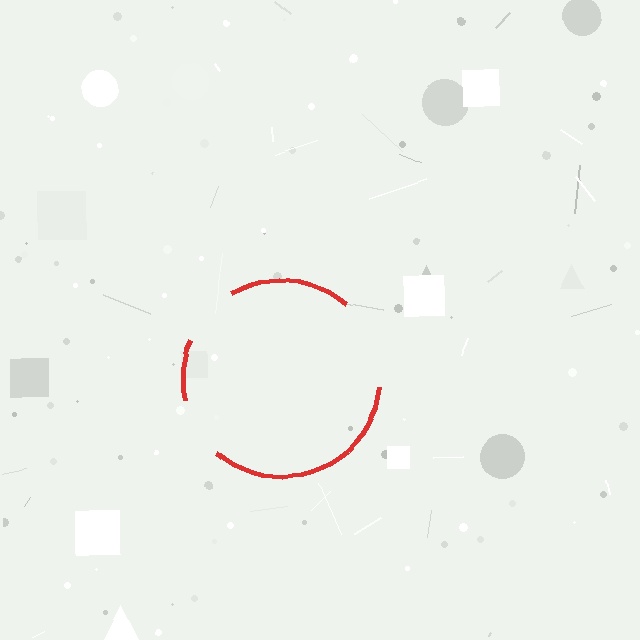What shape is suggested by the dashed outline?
The dashed outline suggests a circle.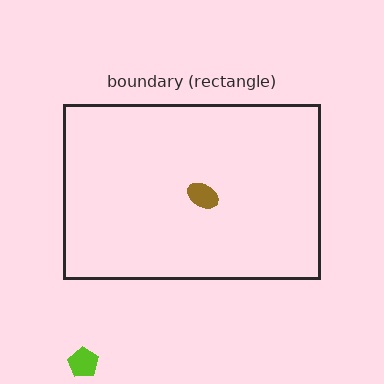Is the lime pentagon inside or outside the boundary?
Outside.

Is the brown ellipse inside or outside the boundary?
Inside.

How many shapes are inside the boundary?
1 inside, 1 outside.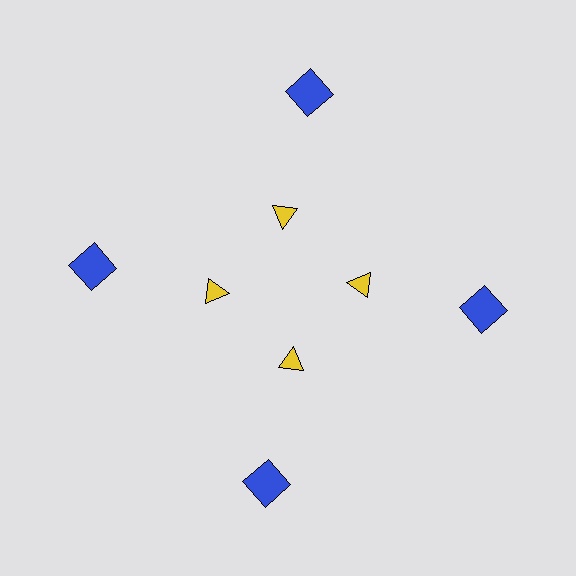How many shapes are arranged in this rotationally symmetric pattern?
There are 8 shapes, arranged in 4 groups of 2.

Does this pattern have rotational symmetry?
Yes, this pattern has 4-fold rotational symmetry. It looks the same after rotating 90 degrees around the center.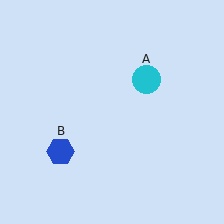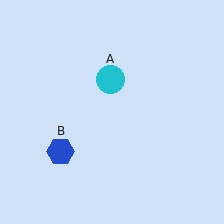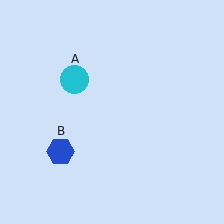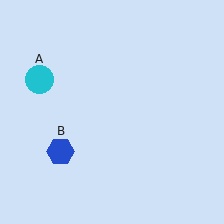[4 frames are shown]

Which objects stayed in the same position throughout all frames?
Blue hexagon (object B) remained stationary.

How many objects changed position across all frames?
1 object changed position: cyan circle (object A).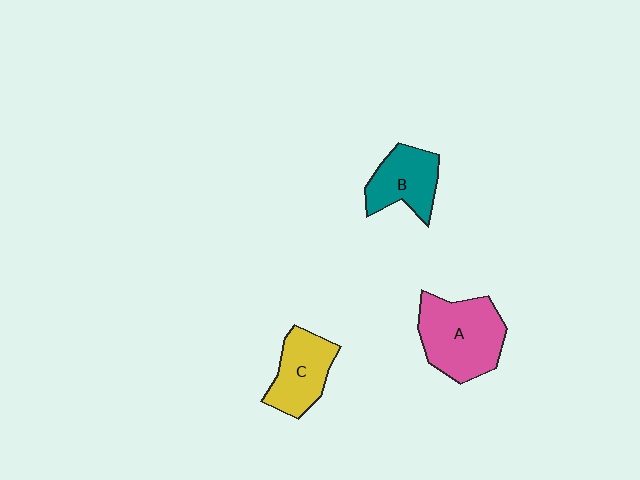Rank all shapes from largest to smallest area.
From largest to smallest: A (pink), C (yellow), B (teal).